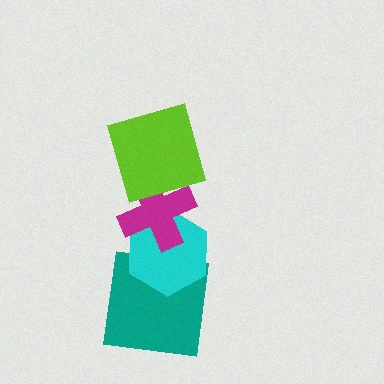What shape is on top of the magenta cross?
The lime square is on top of the magenta cross.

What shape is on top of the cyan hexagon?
The magenta cross is on top of the cyan hexagon.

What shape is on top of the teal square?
The cyan hexagon is on top of the teal square.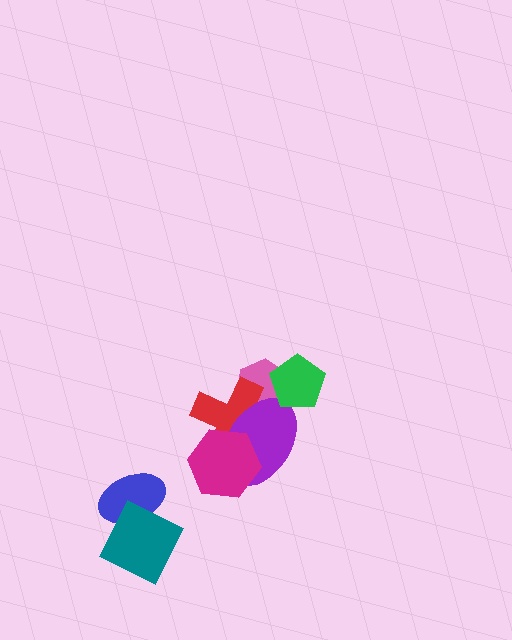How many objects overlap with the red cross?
3 objects overlap with the red cross.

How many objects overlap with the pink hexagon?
3 objects overlap with the pink hexagon.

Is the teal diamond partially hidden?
No, no other shape covers it.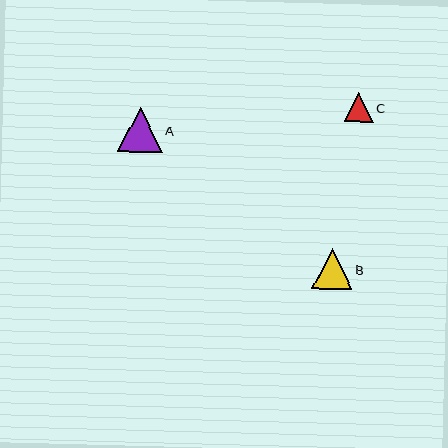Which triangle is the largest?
Triangle A is the largest with a size of approximately 45 pixels.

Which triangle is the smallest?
Triangle C is the smallest with a size of approximately 29 pixels.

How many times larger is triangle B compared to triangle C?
Triangle B is approximately 1.4 times the size of triangle C.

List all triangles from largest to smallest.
From largest to smallest: A, B, C.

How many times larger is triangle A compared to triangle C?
Triangle A is approximately 1.6 times the size of triangle C.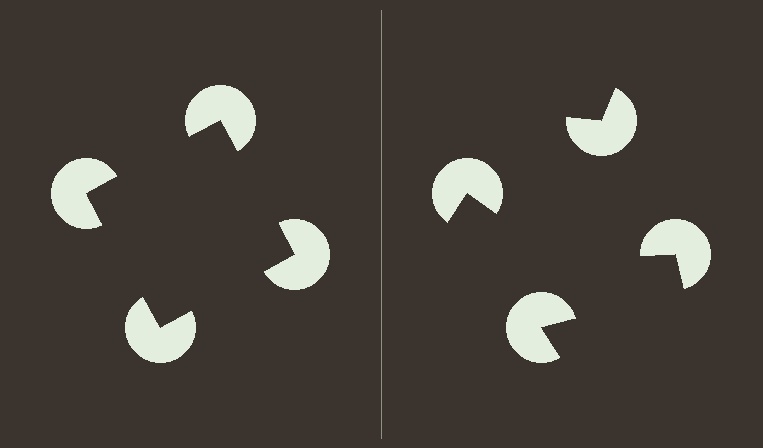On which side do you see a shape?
An illusory square appears on the left side. On the right side the wedge cuts are rotated, so no coherent shape forms.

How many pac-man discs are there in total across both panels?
8 — 4 on each side.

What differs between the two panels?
The pac-man discs are positioned identically on both sides; only the wedge orientations differ. On the left they align to a square; on the right they are misaligned.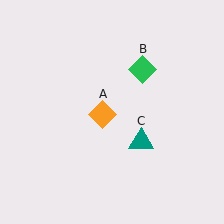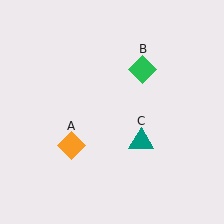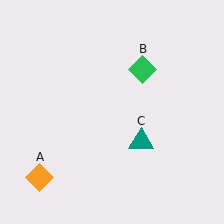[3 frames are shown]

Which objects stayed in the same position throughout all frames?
Green diamond (object B) and teal triangle (object C) remained stationary.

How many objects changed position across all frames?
1 object changed position: orange diamond (object A).